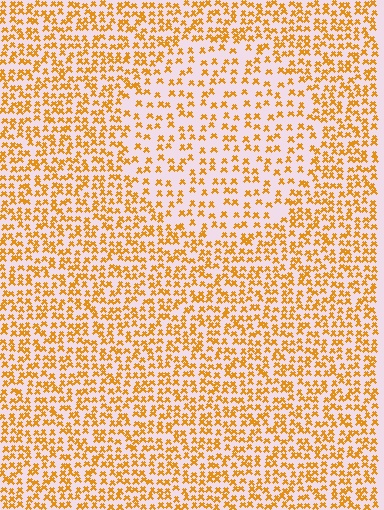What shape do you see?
I see a circle.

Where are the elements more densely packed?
The elements are more densely packed outside the circle boundary.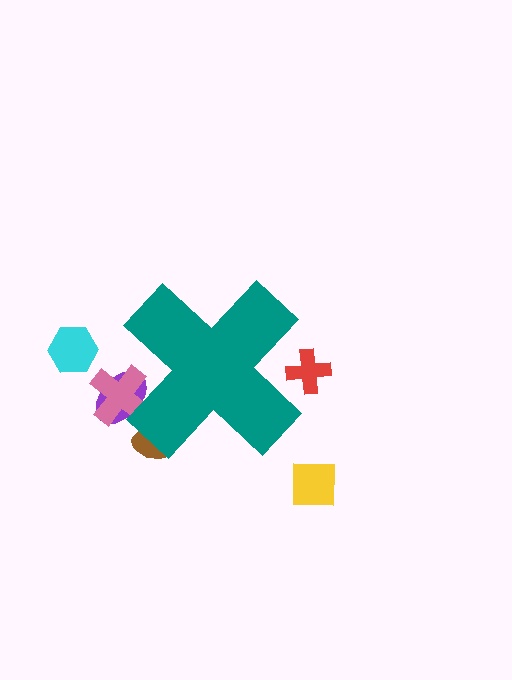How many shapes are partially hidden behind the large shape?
4 shapes are partially hidden.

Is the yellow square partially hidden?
No, the yellow square is fully visible.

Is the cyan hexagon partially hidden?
No, the cyan hexagon is fully visible.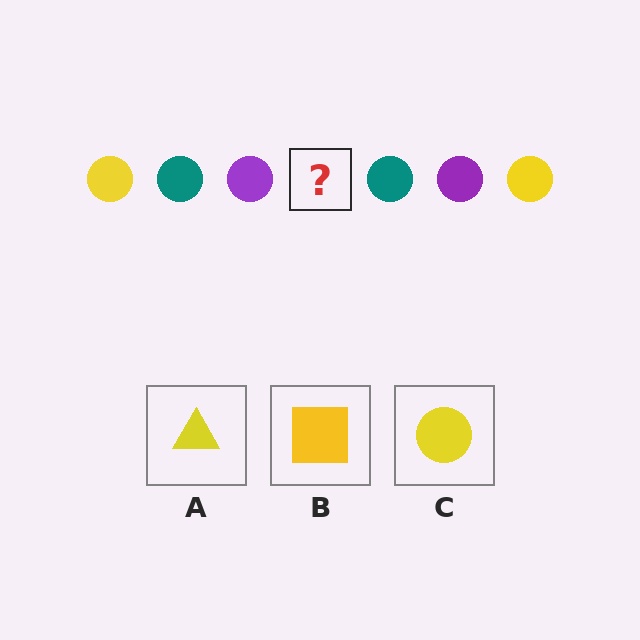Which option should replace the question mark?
Option C.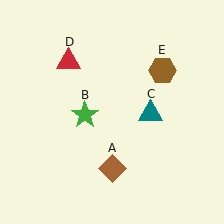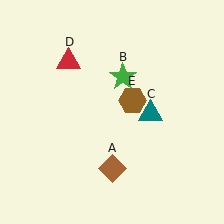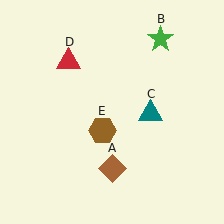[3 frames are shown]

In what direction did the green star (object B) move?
The green star (object B) moved up and to the right.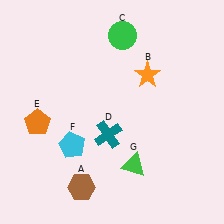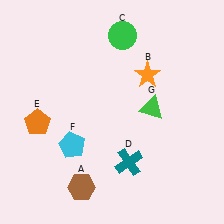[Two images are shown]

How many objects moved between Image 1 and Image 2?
2 objects moved between the two images.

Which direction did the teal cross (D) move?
The teal cross (D) moved down.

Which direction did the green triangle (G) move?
The green triangle (G) moved up.